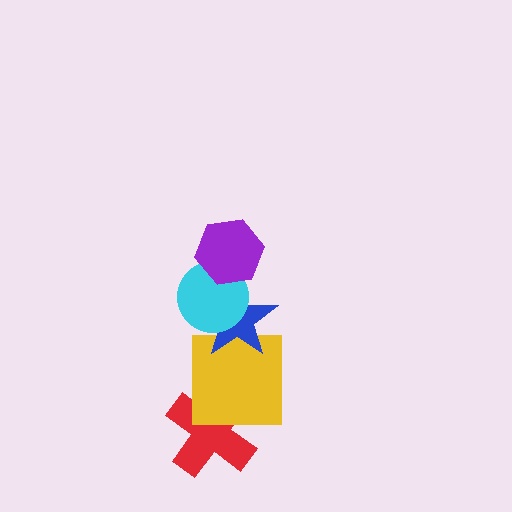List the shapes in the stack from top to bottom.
From top to bottom: the purple hexagon, the cyan circle, the blue star, the yellow square, the red cross.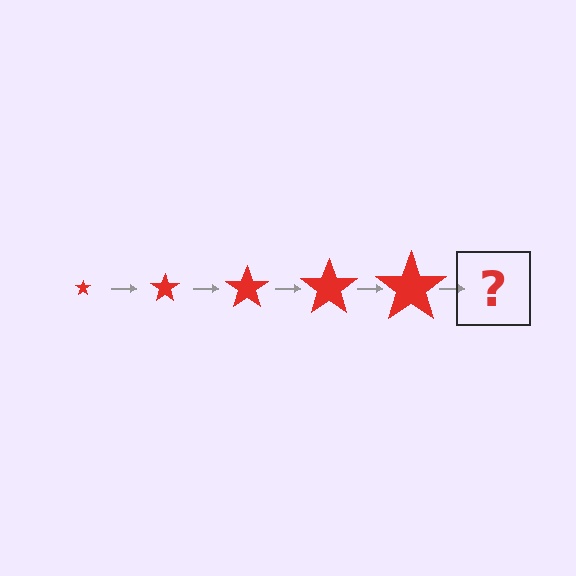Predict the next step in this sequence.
The next step is a red star, larger than the previous one.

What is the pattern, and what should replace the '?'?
The pattern is that the star gets progressively larger each step. The '?' should be a red star, larger than the previous one.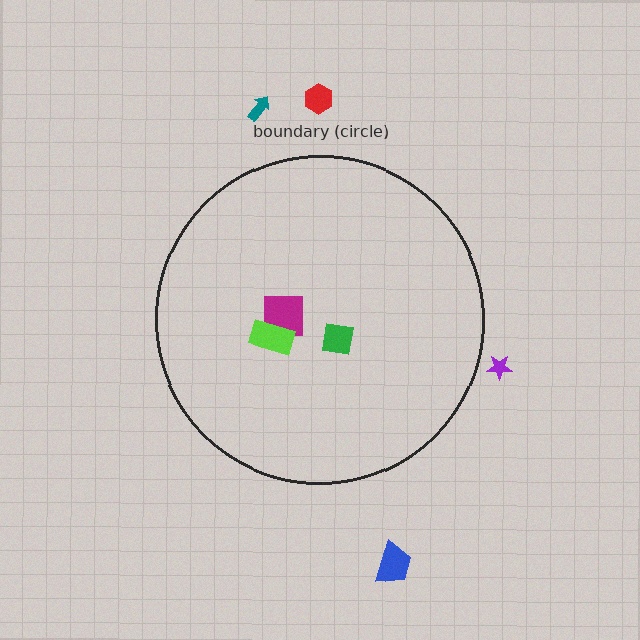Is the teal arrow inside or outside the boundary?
Outside.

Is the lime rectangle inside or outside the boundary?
Inside.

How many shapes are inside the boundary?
3 inside, 4 outside.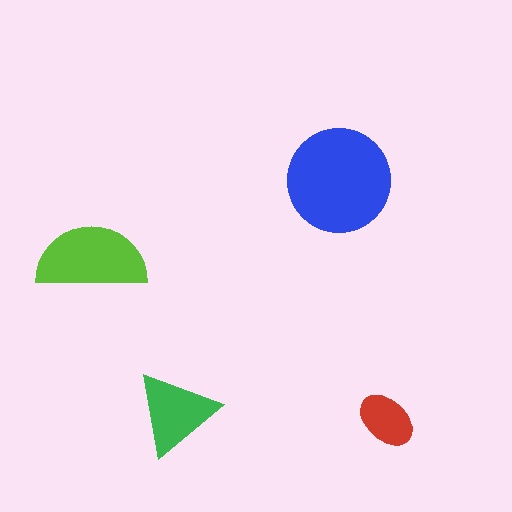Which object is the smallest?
The red ellipse.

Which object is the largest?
The blue circle.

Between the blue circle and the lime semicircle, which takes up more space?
The blue circle.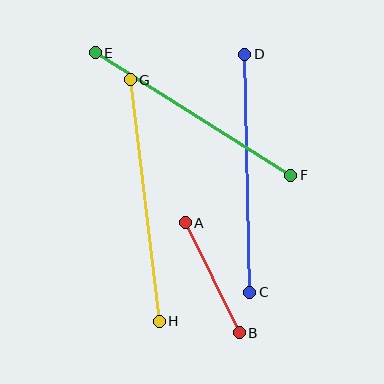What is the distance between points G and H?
The distance is approximately 243 pixels.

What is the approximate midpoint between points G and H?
The midpoint is at approximately (145, 200) pixels.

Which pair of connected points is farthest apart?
Points G and H are farthest apart.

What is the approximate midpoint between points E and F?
The midpoint is at approximately (193, 114) pixels.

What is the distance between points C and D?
The distance is approximately 238 pixels.